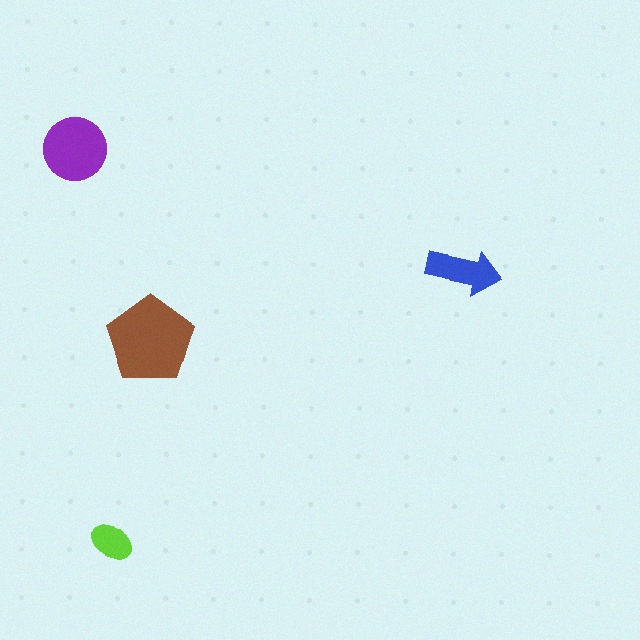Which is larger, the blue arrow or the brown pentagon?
The brown pentagon.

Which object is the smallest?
The lime ellipse.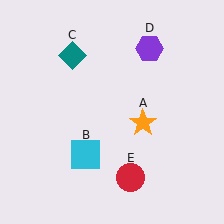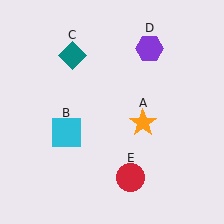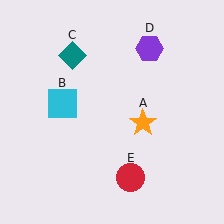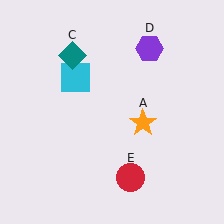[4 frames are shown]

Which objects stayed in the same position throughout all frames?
Orange star (object A) and teal diamond (object C) and purple hexagon (object D) and red circle (object E) remained stationary.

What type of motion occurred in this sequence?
The cyan square (object B) rotated clockwise around the center of the scene.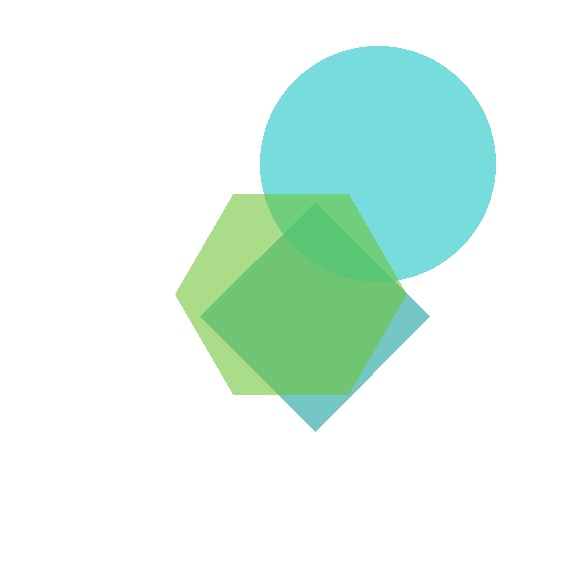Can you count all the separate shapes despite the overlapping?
Yes, there are 3 separate shapes.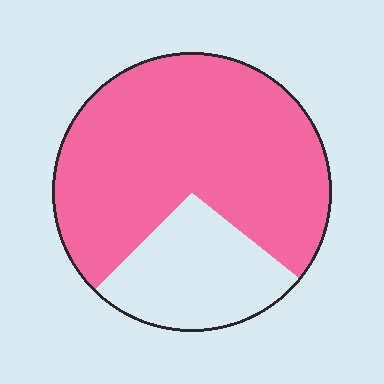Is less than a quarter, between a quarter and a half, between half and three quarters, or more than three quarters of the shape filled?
Between half and three quarters.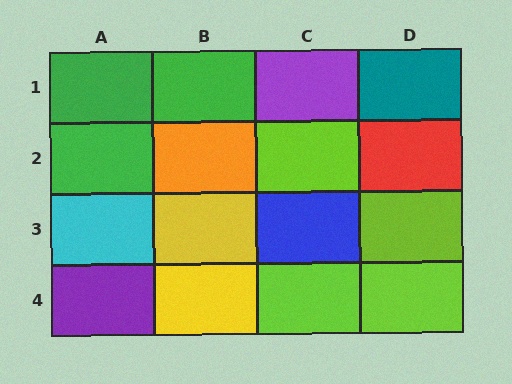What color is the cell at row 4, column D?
Lime.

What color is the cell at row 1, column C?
Purple.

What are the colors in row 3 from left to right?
Cyan, yellow, blue, lime.